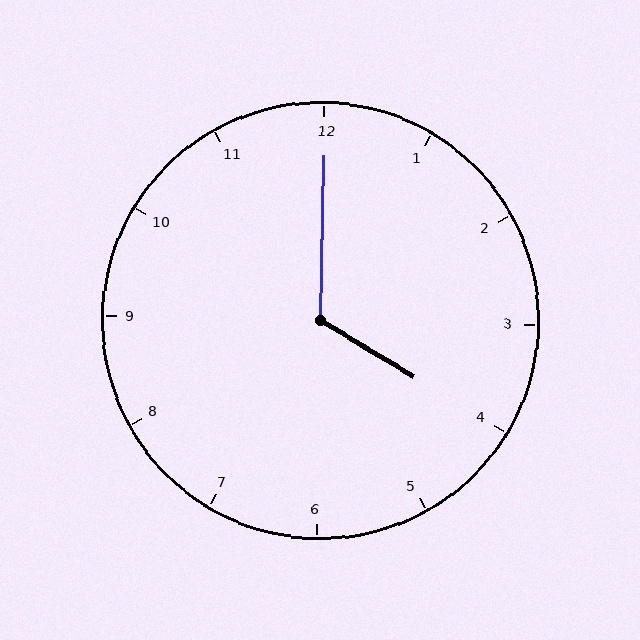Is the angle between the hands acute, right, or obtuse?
It is obtuse.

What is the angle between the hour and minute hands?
Approximately 120 degrees.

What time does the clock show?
4:00.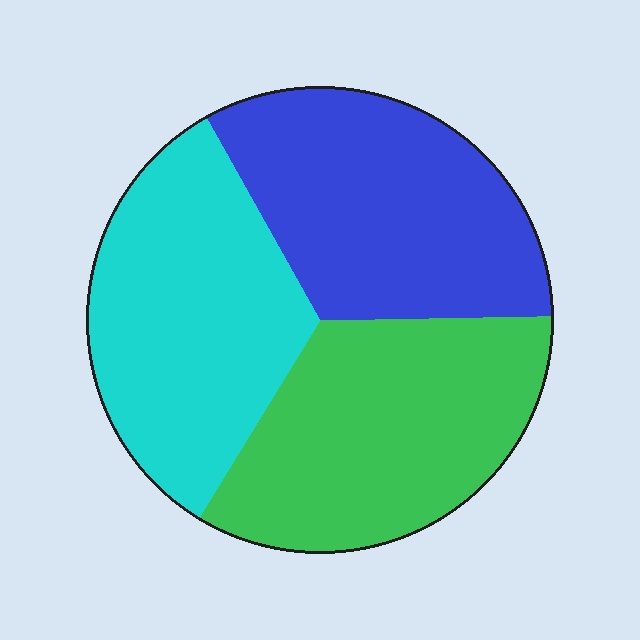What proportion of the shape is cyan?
Cyan covers around 35% of the shape.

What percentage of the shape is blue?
Blue takes up about one third (1/3) of the shape.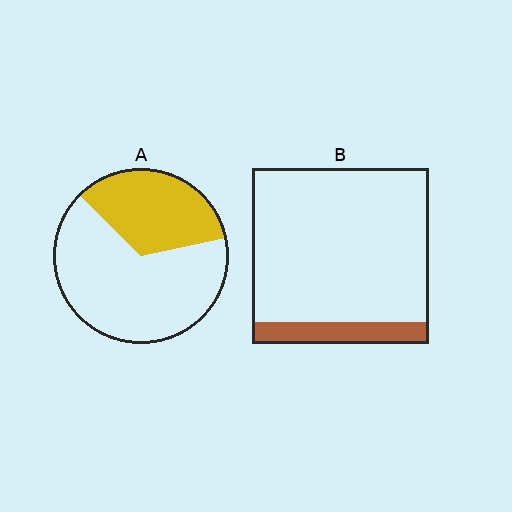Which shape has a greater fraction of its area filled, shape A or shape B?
Shape A.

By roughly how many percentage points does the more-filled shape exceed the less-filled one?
By roughly 20 percentage points (A over B).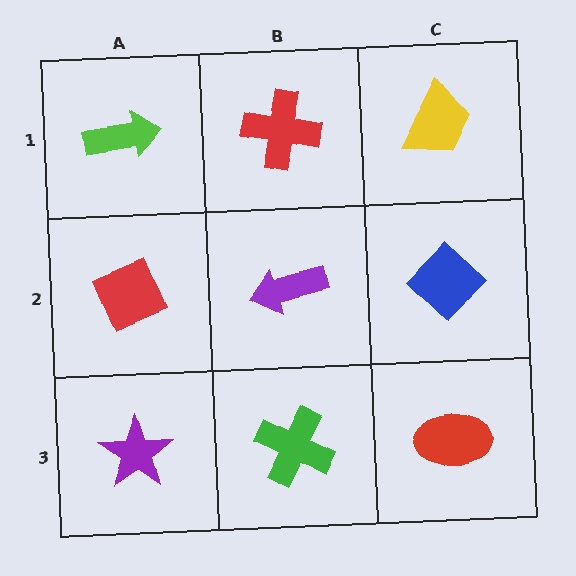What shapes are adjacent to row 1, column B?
A purple arrow (row 2, column B), a lime arrow (row 1, column A), a yellow trapezoid (row 1, column C).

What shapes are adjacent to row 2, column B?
A red cross (row 1, column B), a green cross (row 3, column B), a red diamond (row 2, column A), a blue diamond (row 2, column C).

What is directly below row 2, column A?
A purple star.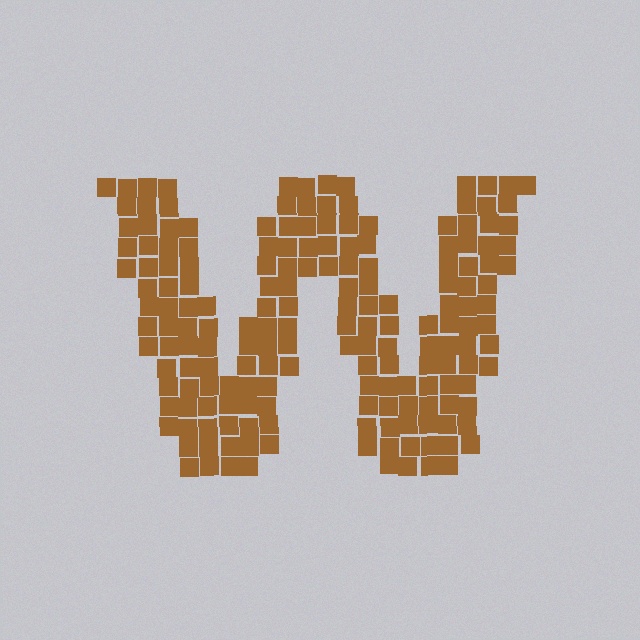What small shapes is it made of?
It is made of small squares.